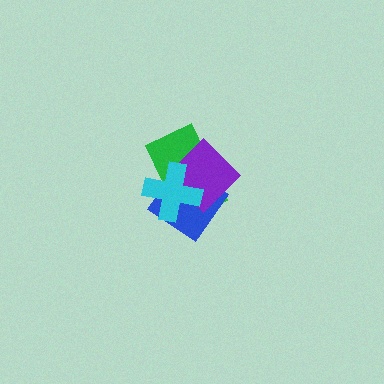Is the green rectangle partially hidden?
Yes, it is partially covered by another shape.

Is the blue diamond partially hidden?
Yes, it is partially covered by another shape.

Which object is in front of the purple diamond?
The cyan cross is in front of the purple diamond.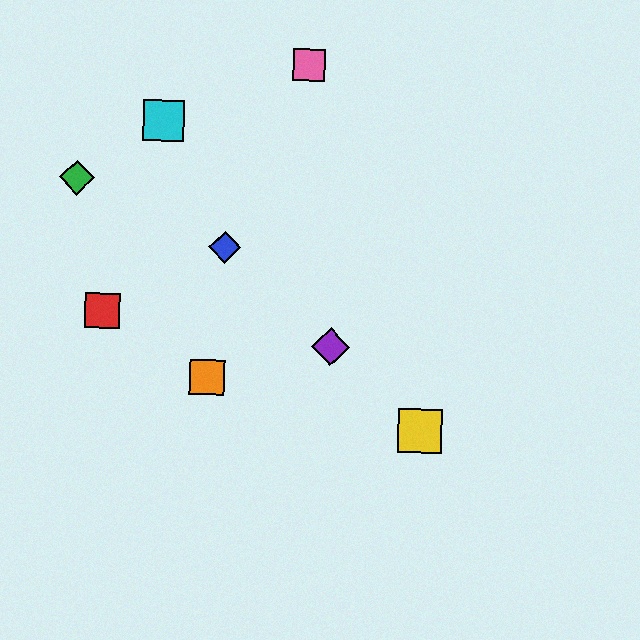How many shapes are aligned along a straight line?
3 shapes (the blue diamond, the yellow square, the purple diamond) are aligned along a straight line.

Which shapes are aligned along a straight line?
The blue diamond, the yellow square, the purple diamond are aligned along a straight line.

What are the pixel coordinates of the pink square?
The pink square is at (309, 65).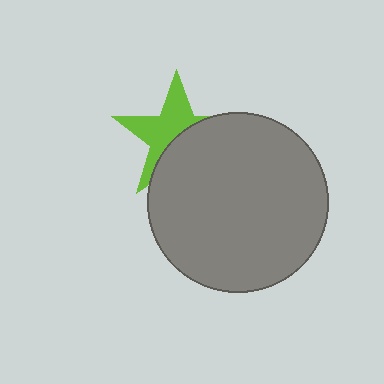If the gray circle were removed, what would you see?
You would see the complete lime star.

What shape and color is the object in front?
The object in front is a gray circle.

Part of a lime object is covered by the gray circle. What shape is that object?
It is a star.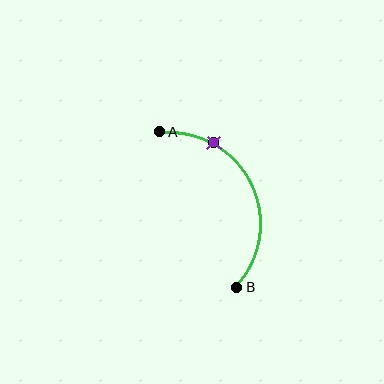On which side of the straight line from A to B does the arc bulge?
The arc bulges to the right of the straight line connecting A and B.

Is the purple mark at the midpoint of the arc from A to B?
No. The purple mark lies on the arc but is closer to endpoint A. The arc midpoint would be at the point on the curve equidistant along the arc from both A and B.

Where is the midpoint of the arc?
The arc midpoint is the point on the curve farthest from the straight line joining A and B. It sits to the right of that line.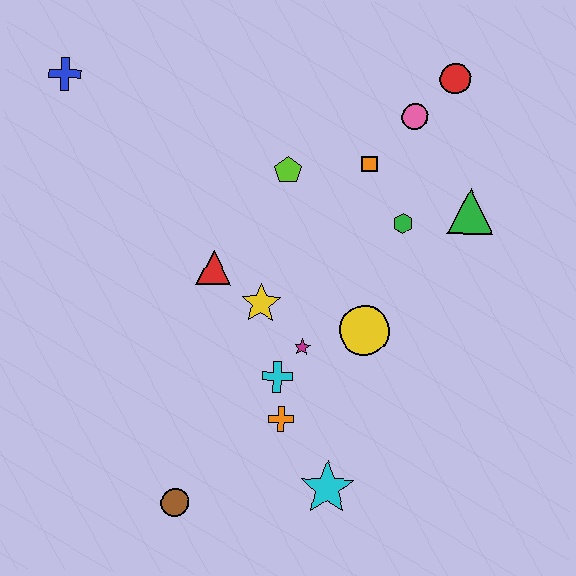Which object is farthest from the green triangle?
The blue cross is farthest from the green triangle.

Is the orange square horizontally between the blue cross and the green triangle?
Yes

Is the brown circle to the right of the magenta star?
No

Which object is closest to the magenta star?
The cyan cross is closest to the magenta star.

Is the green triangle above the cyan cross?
Yes